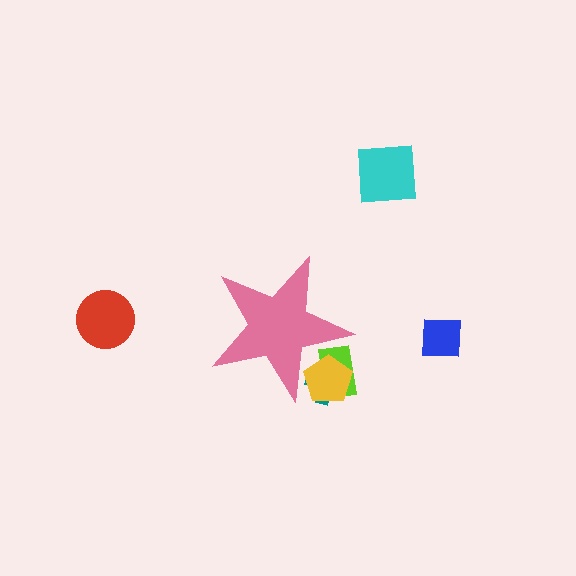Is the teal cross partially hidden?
Yes, the teal cross is partially hidden behind the pink star.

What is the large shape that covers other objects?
A pink star.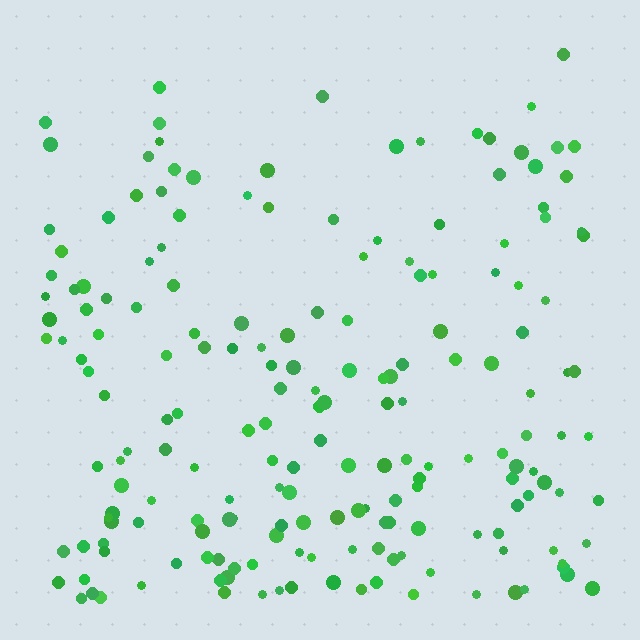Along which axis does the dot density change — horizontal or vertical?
Vertical.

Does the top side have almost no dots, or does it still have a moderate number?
Still a moderate number, just noticeably fewer than the bottom.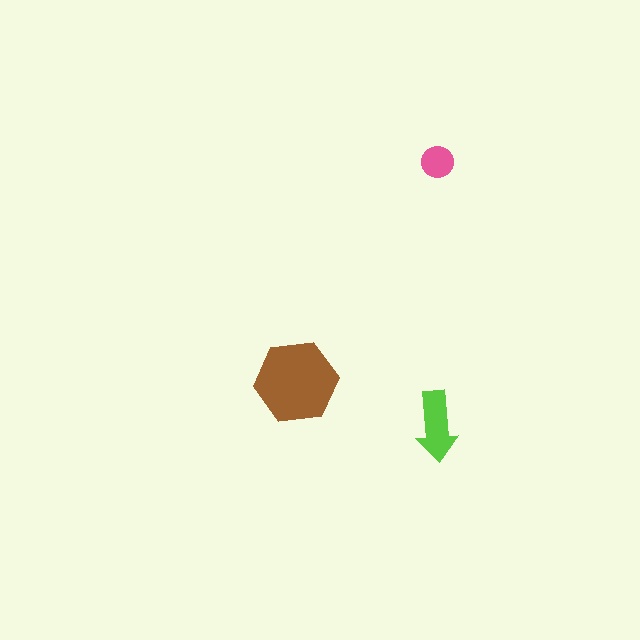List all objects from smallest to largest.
The pink circle, the lime arrow, the brown hexagon.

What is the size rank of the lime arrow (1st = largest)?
2nd.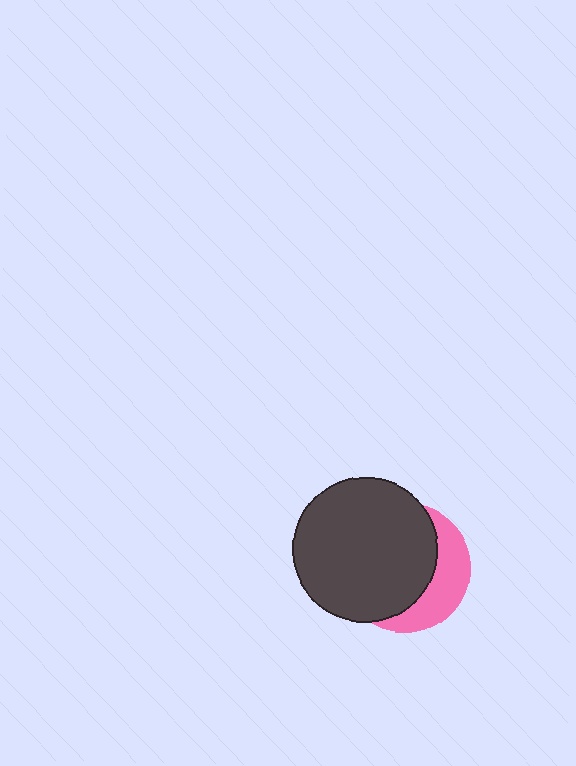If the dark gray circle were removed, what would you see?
You would see the complete pink circle.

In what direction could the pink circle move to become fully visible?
The pink circle could move right. That would shift it out from behind the dark gray circle entirely.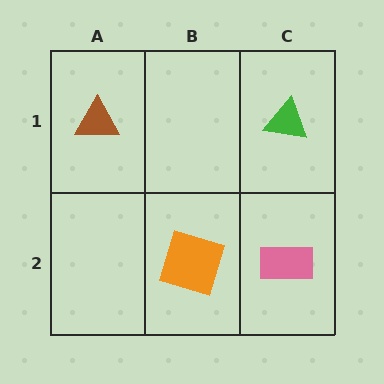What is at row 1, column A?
A brown triangle.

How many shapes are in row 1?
2 shapes.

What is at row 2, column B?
An orange square.